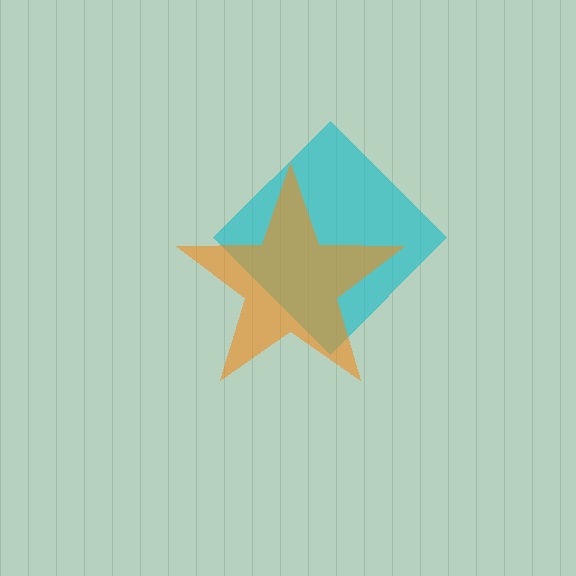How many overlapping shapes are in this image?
There are 2 overlapping shapes in the image.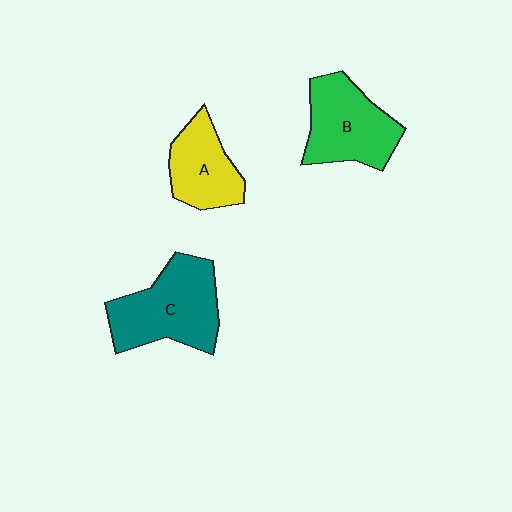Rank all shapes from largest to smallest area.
From largest to smallest: C (teal), B (green), A (yellow).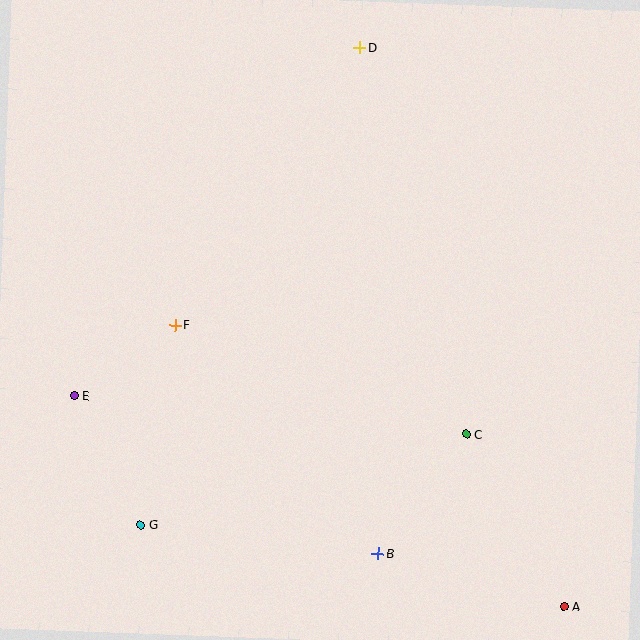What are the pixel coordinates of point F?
Point F is at (175, 325).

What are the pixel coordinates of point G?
Point G is at (141, 525).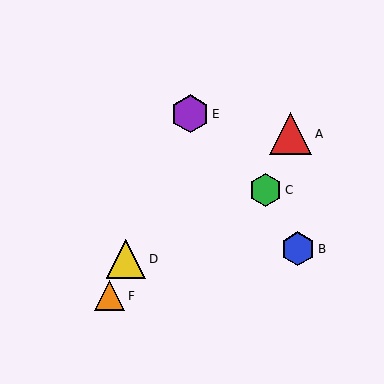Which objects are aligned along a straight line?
Objects D, E, F are aligned along a straight line.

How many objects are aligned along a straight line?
3 objects (D, E, F) are aligned along a straight line.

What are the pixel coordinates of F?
Object F is at (110, 296).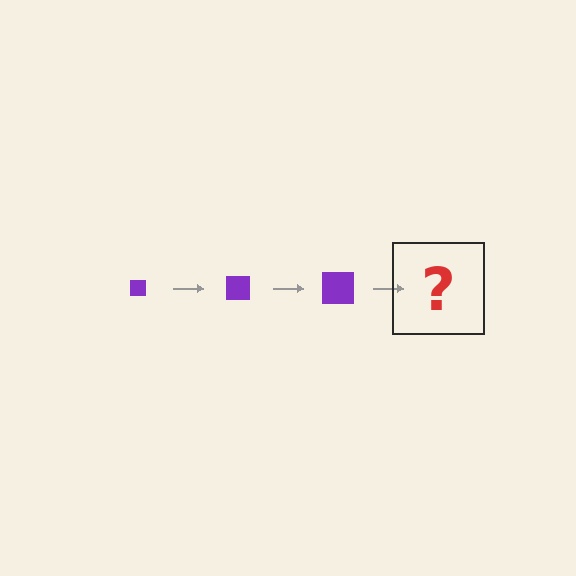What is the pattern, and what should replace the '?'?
The pattern is that the square gets progressively larger each step. The '?' should be a purple square, larger than the previous one.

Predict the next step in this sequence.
The next step is a purple square, larger than the previous one.